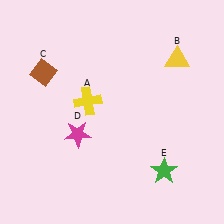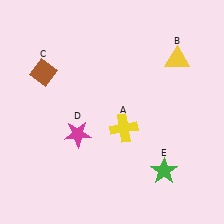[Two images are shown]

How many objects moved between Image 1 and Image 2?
1 object moved between the two images.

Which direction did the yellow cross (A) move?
The yellow cross (A) moved right.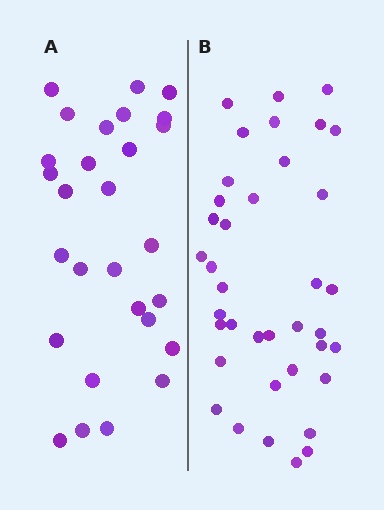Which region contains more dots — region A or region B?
Region B (the right region) has more dots.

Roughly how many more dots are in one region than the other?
Region B has roughly 10 or so more dots than region A.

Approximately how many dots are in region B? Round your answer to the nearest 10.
About 40 dots. (The exact count is 38, which rounds to 40.)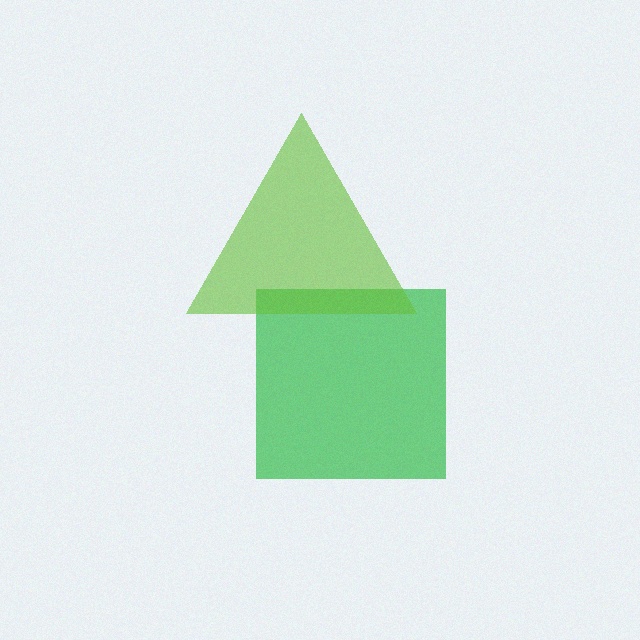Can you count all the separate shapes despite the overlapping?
Yes, there are 2 separate shapes.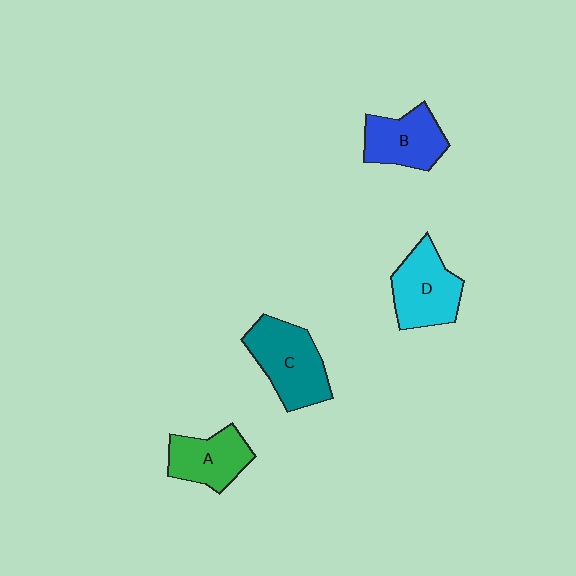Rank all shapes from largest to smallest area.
From largest to smallest: C (teal), D (cyan), B (blue), A (green).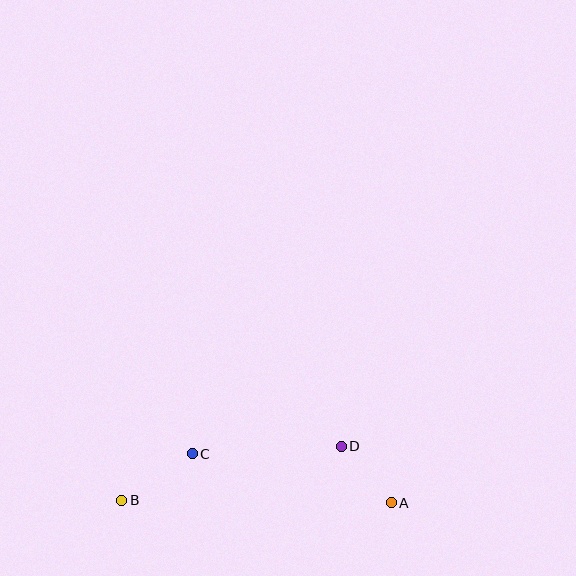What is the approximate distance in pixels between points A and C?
The distance between A and C is approximately 205 pixels.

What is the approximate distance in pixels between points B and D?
The distance between B and D is approximately 226 pixels.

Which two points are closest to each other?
Points A and D are closest to each other.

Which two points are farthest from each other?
Points A and B are farthest from each other.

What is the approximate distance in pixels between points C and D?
The distance between C and D is approximately 149 pixels.